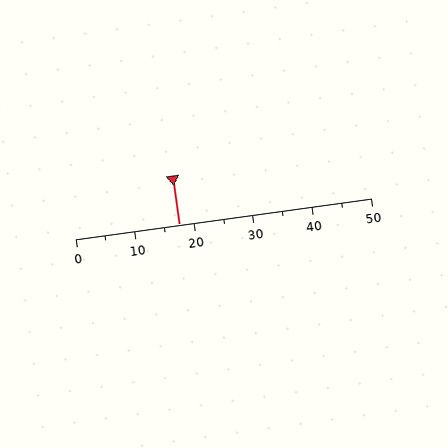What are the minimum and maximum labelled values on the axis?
The axis runs from 0 to 50.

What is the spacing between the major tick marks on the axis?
The major ticks are spaced 10 apart.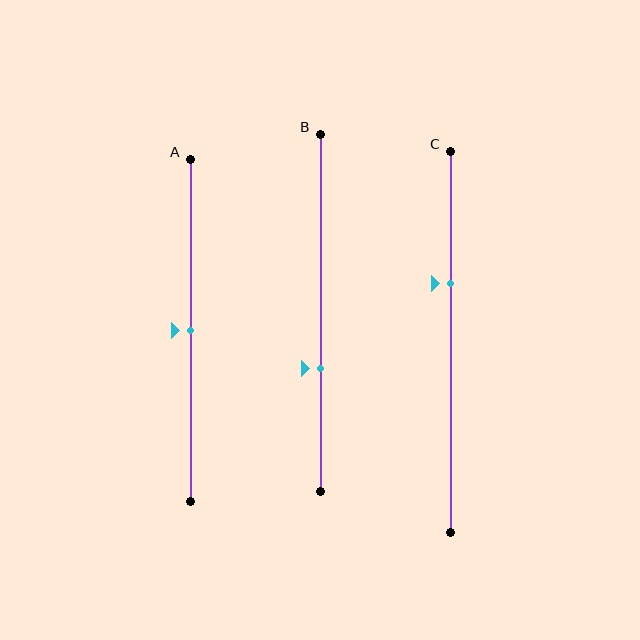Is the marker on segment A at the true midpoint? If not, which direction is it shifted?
Yes, the marker on segment A is at the true midpoint.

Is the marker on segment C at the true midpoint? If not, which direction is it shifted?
No, the marker on segment C is shifted upward by about 15% of the segment length.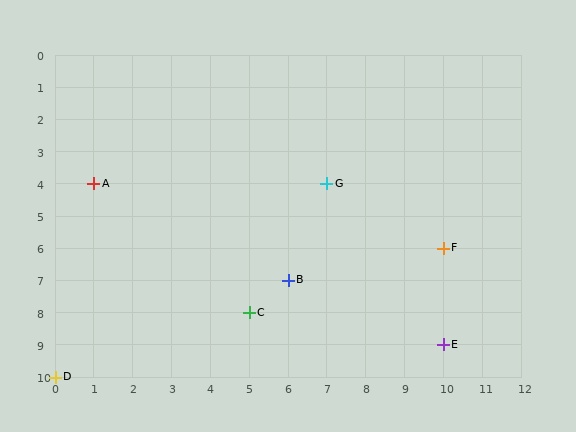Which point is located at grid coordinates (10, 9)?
Point E is at (10, 9).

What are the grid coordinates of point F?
Point F is at grid coordinates (10, 6).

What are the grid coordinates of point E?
Point E is at grid coordinates (10, 9).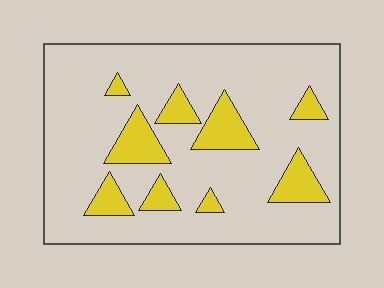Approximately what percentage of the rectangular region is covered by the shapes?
Approximately 20%.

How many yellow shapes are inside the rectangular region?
9.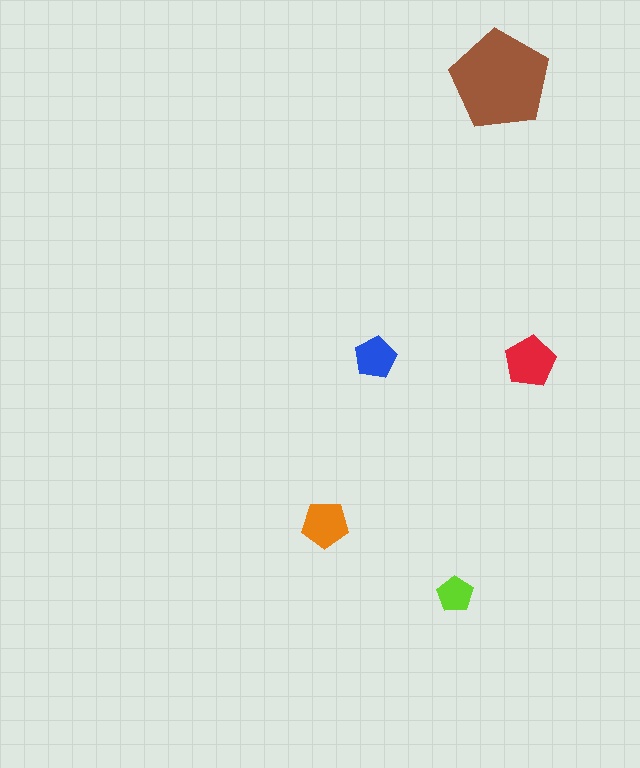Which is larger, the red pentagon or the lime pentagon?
The red one.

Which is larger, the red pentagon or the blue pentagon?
The red one.